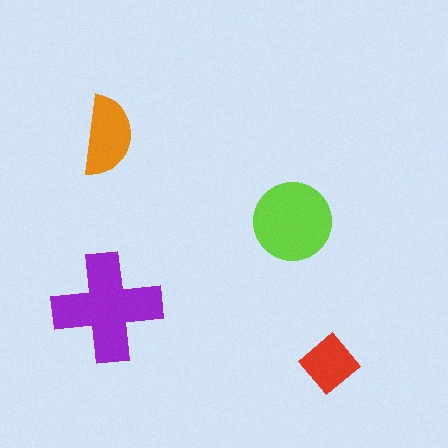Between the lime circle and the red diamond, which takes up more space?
The lime circle.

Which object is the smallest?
The red diamond.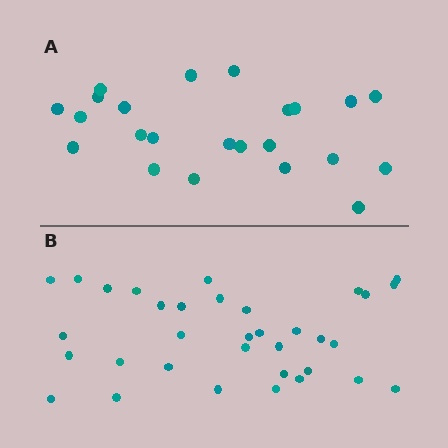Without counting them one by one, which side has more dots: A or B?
Region B (the bottom region) has more dots.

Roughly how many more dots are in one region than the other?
Region B has roughly 12 or so more dots than region A.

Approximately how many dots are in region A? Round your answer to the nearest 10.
About 20 dots. (The exact count is 23, which rounds to 20.)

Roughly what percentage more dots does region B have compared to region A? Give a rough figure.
About 50% more.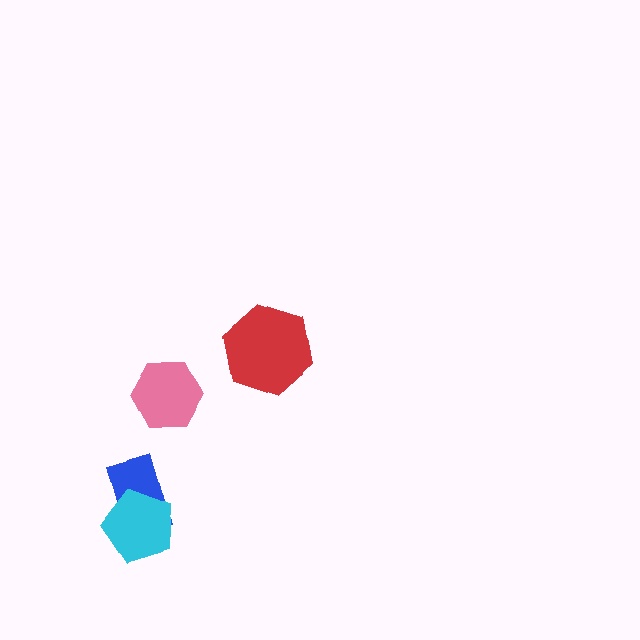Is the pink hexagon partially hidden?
No, no other shape covers it.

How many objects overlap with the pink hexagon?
0 objects overlap with the pink hexagon.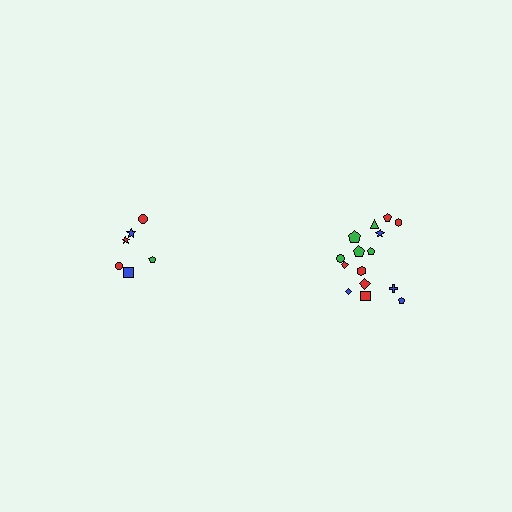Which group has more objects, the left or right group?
The right group.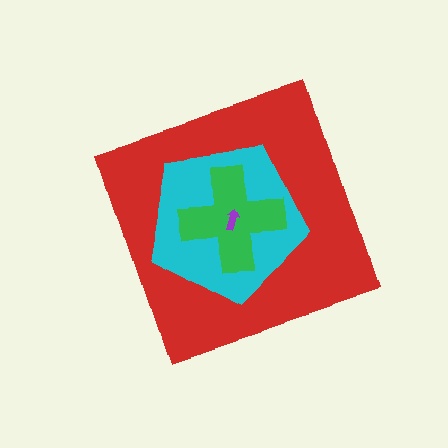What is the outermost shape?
The red diamond.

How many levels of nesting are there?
4.